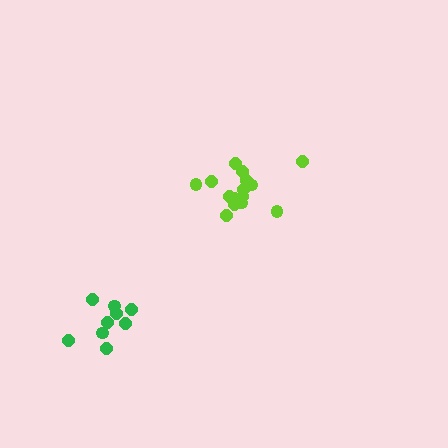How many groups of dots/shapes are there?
There are 2 groups.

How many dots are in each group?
Group 1: 15 dots, Group 2: 9 dots (24 total).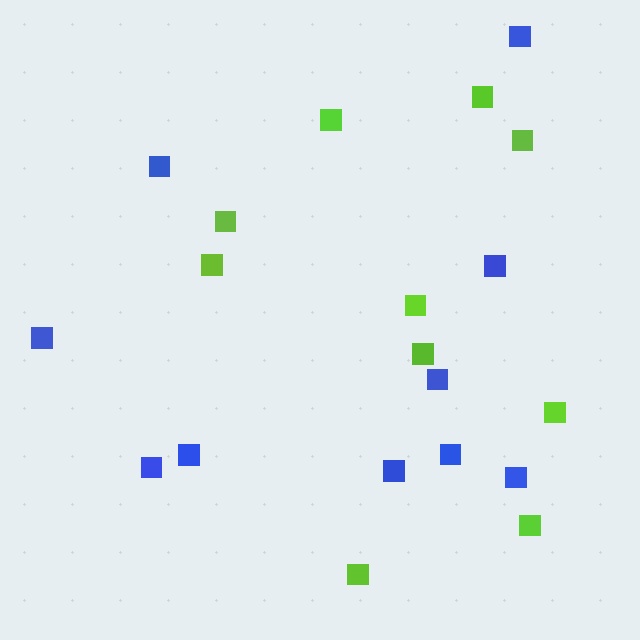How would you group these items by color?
There are 2 groups: one group of blue squares (10) and one group of lime squares (10).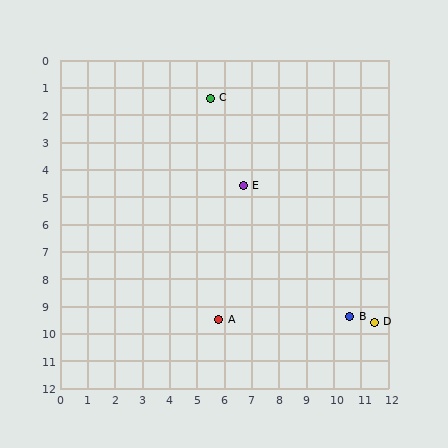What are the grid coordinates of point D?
Point D is at approximately (11.5, 9.6).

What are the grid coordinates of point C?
Point C is at approximately (5.5, 1.4).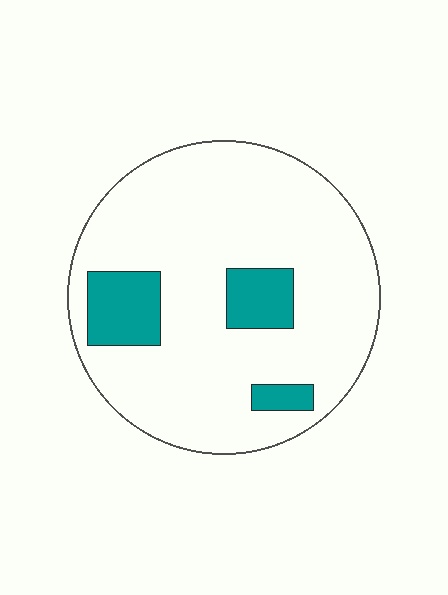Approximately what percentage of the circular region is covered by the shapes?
Approximately 15%.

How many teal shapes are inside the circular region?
3.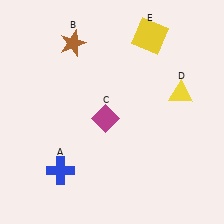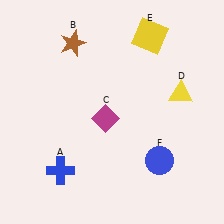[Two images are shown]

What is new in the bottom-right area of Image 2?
A blue circle (F) was added in the bottom-right area of Image 2.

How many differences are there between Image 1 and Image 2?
There is 1 difference between the two images.